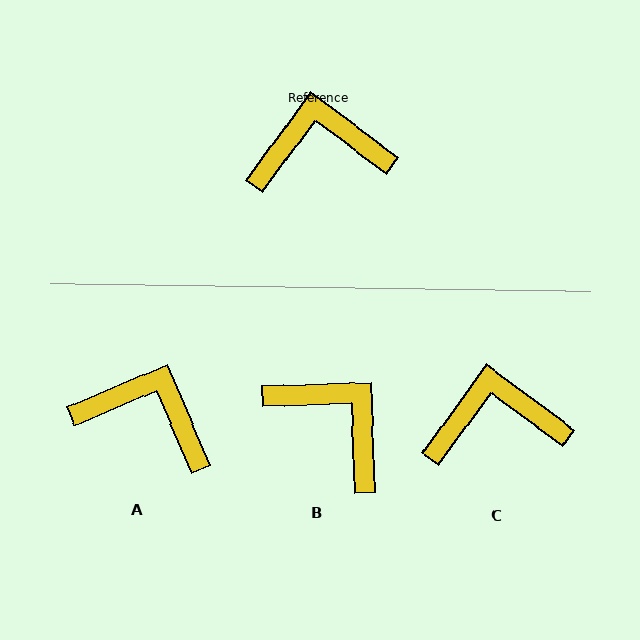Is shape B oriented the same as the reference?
No, it is off by about 52 degrees.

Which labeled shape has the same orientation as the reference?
C.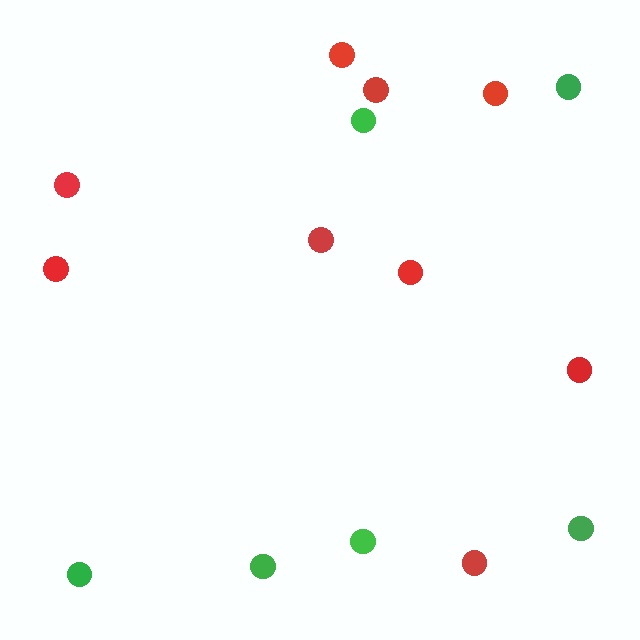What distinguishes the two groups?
There are 2 groups: one group of red circles (9) and one group of green circles (6).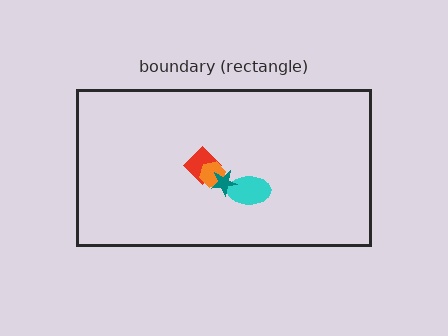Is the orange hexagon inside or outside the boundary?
Inside.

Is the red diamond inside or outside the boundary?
Inside.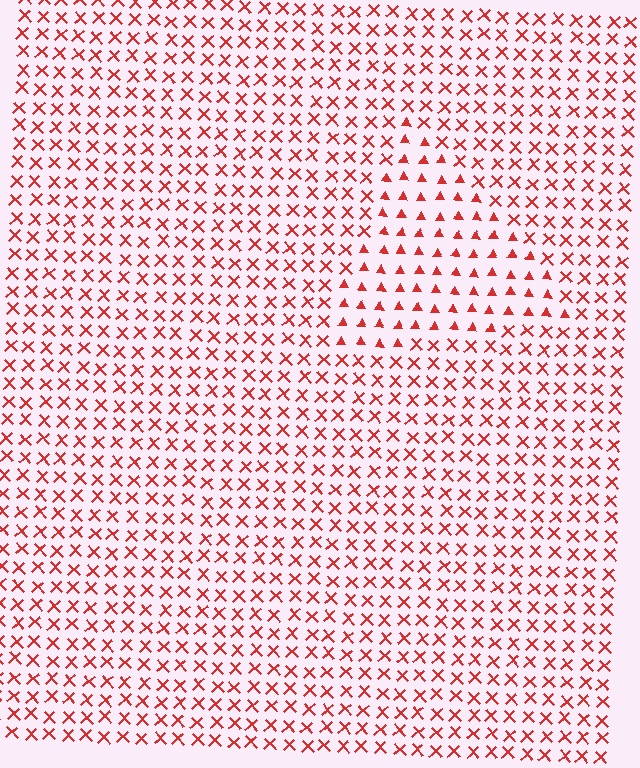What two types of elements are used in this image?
The image uses triangles inside the triangle region and X marks outside it.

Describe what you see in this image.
The image is filled with small red elements arranged in a uniform grid. A triangle-shaped region contains triangles, while the surrounding area contains X marks. The boundary is defined purely by the change in element shape.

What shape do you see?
I see a triangle.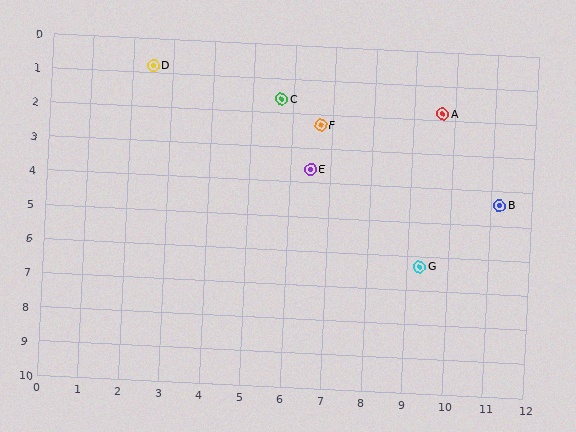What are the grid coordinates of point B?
Point B is at approximately (11.2, 4.4).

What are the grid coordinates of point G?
Point G is at approximately (9.3, 6.3).